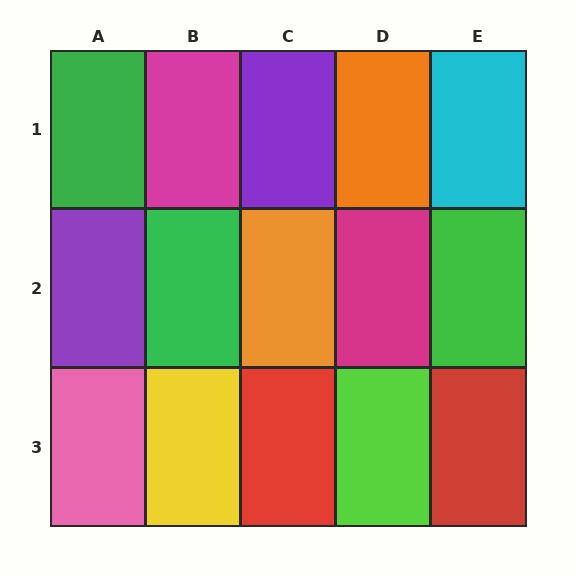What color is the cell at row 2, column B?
Green.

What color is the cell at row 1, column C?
Purple.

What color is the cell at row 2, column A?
Purple.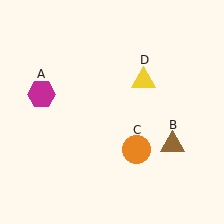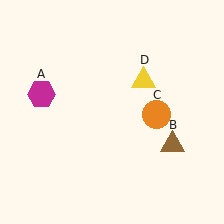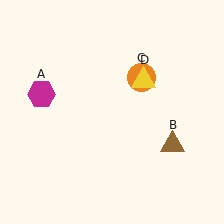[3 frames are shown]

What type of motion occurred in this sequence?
The orange circle (object C) rotated counterclockwise around the center of the scene.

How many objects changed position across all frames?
1 object changed position: orange circle (object C).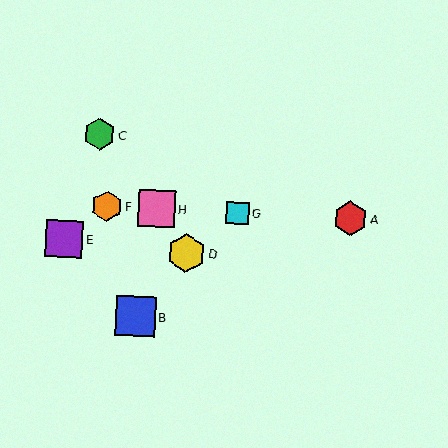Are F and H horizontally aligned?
Yes, both are at y≈206.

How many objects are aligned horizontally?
4 objects (A, F, G, H) are aligned horizontally.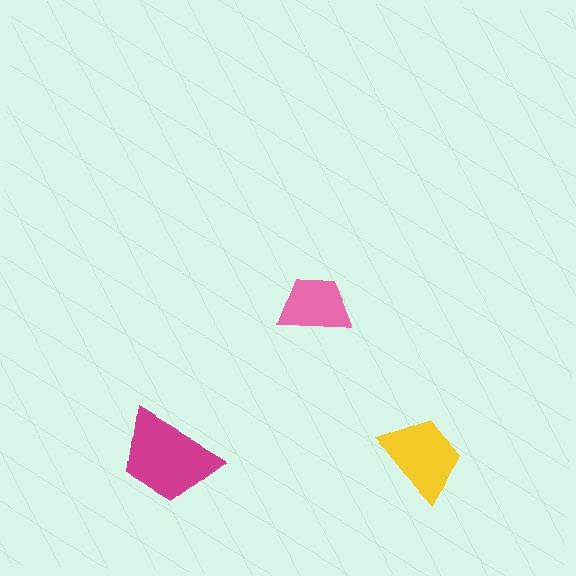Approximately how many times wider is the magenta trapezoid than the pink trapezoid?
About 1.5 times wider.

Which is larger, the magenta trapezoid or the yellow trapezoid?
The magenta one.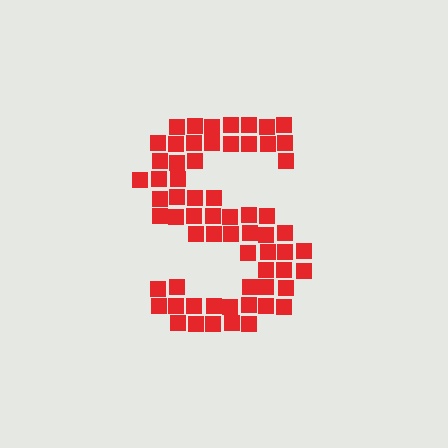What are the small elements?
The small elements are squares.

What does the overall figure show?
The overall figure shows the letter S.